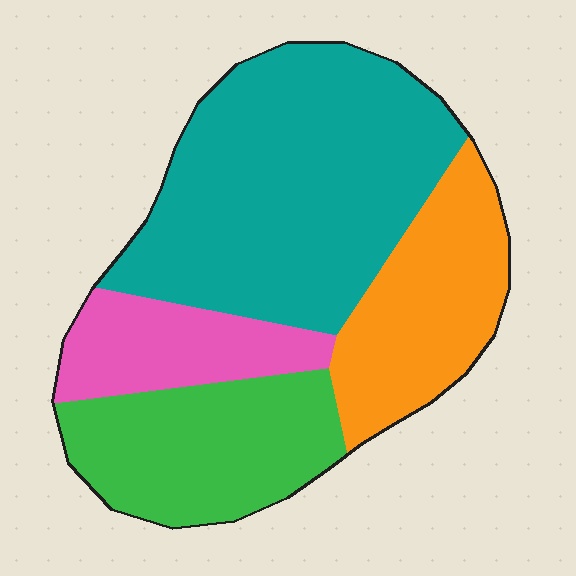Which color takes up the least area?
Pink, at roughly 15%.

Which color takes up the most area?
Teal, at roughly 45%.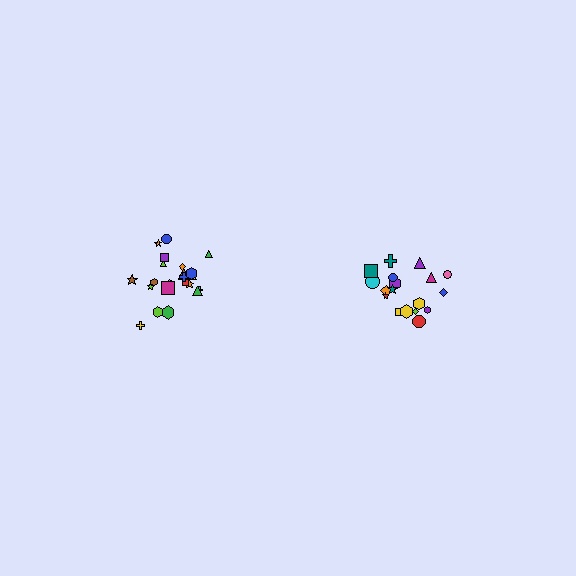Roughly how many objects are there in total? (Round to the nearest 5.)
Roughly 40 objects in total.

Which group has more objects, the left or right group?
The left group.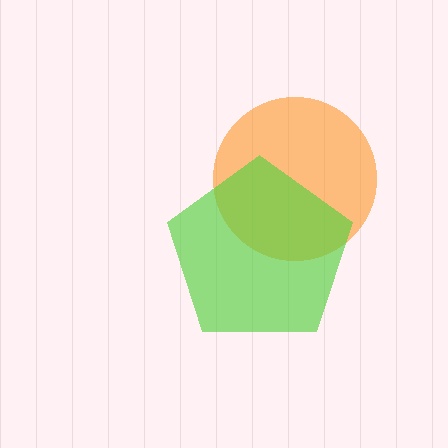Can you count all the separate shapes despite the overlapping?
Yes, there are 2 separate shapes.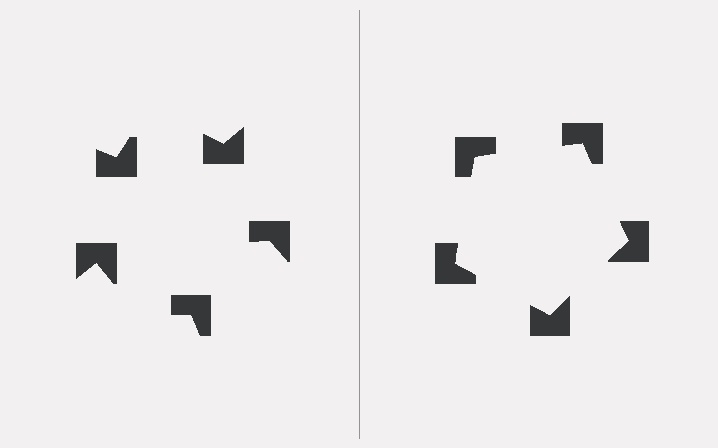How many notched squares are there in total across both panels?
10 — 5 on each side.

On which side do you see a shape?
An illusory pentagon appears on the right side. On the left side the wedge cuts are rotated, so no coherent shape forms.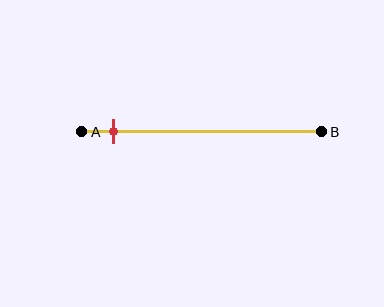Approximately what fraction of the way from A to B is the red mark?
The red mark is approximately 15% of the way from A to B.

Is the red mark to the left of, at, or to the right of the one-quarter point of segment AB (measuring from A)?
The red mark is to the left of the one-quarter point of segment AB.